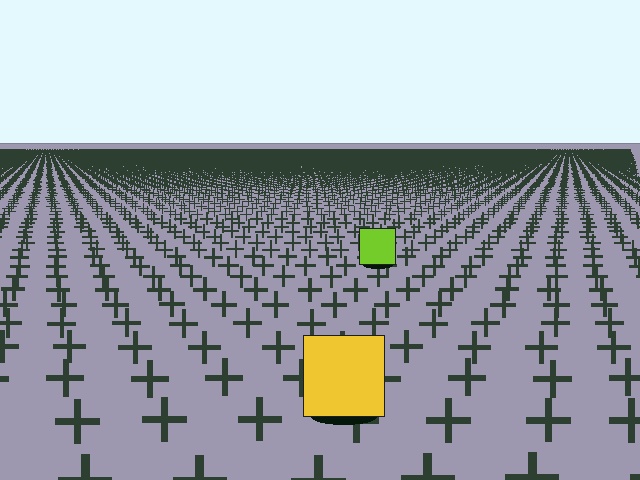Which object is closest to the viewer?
The yellow square is closest. The texture marks near it are larger and more spread out.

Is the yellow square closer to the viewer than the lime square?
Yes. The yellow square is closer — you can tell from the texture gradient: the ground texture is coarser near it.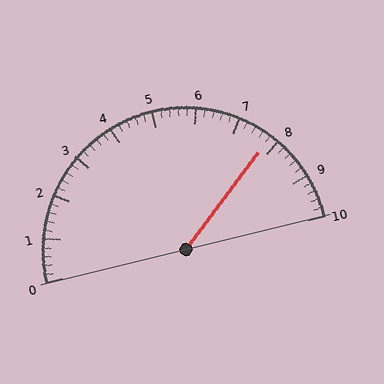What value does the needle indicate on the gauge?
The needle indicates approximately 7.8.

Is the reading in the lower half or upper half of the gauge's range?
The reading is in the upper half of the range (0 to 10).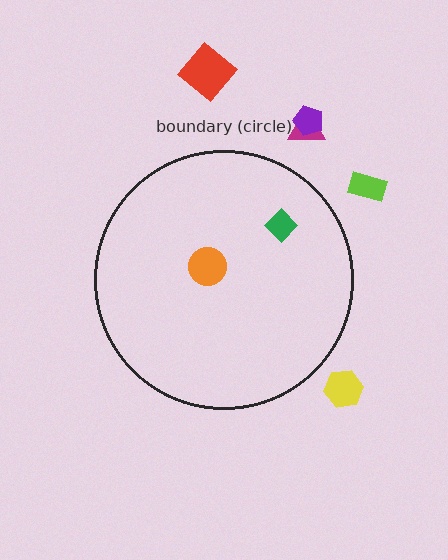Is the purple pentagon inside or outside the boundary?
Outside.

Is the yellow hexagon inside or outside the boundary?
Outside.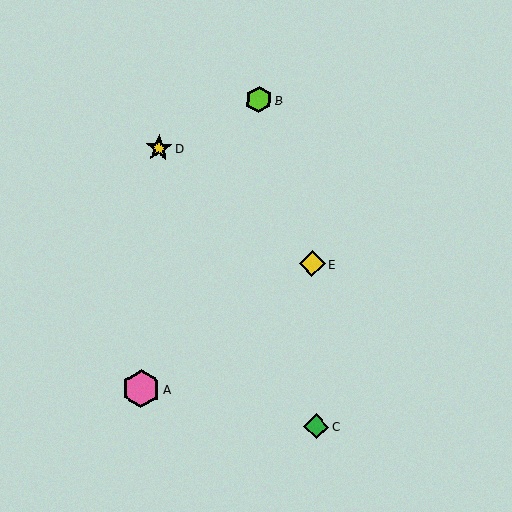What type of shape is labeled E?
Shape E is a yellow diamond.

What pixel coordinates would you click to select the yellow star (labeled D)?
Click at (159, 148) to select the yellow star D.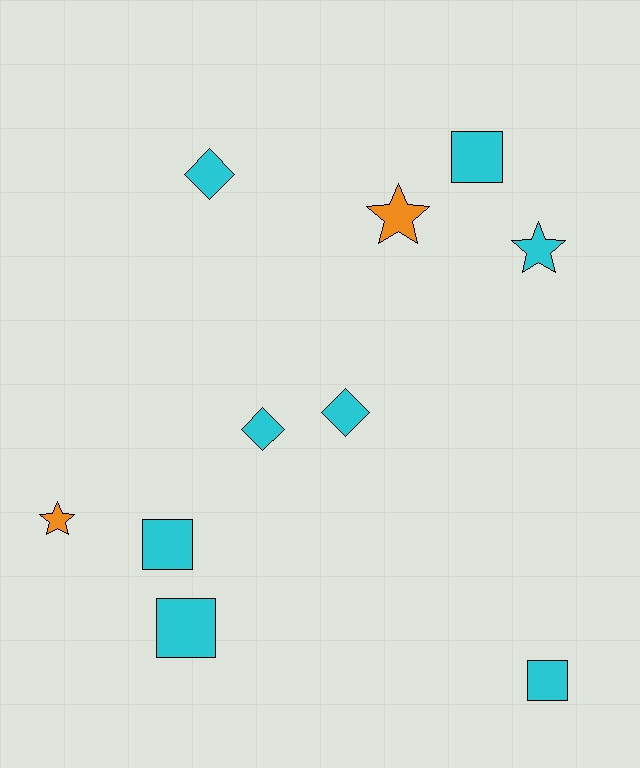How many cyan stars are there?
There is 1 cyan star.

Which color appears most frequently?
Cyan, with 8 objects.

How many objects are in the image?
There are 10 objects.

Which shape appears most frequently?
Square, with 4 objects.